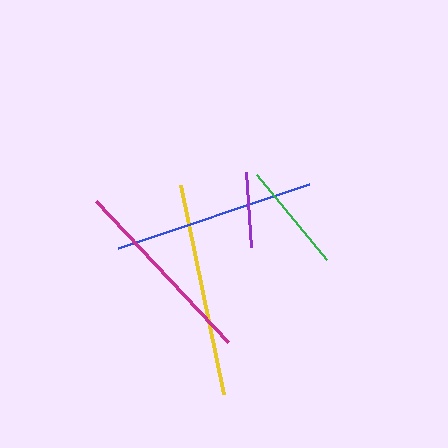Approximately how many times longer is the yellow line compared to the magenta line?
The yellow line is approximately 1.1 times the length of the magenta line.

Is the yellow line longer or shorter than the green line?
The yellow line is longer than the green line.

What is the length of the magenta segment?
The magenta segment is approximately 193 pixels long.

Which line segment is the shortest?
The purple line is the shortest at approximately 75 pixels.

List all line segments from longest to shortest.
From longest to shortest: yellow, blue, magenta, green, purple.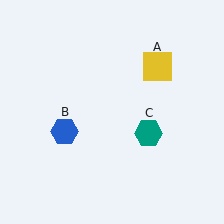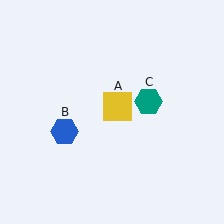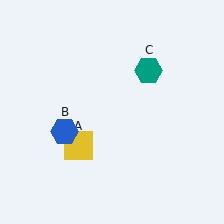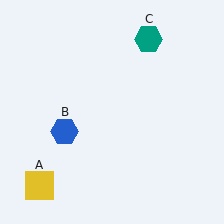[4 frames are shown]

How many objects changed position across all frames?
2 objects changed position: yellow square (object A), teal hexagon (object C).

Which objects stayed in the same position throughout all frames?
Blue hexagon (object B) remained stationary.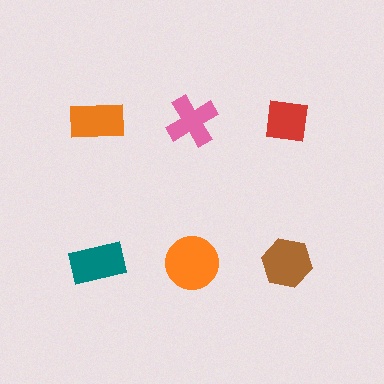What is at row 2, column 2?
An orange circle.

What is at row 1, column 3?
A red square.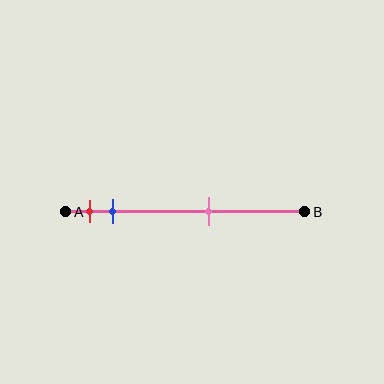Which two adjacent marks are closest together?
The red and blue marks are the closest adjacent pair.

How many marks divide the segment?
There are 3 marks dividing the segment.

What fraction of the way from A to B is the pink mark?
The pink mark is approximately 60% (0.6) of the way from A to B.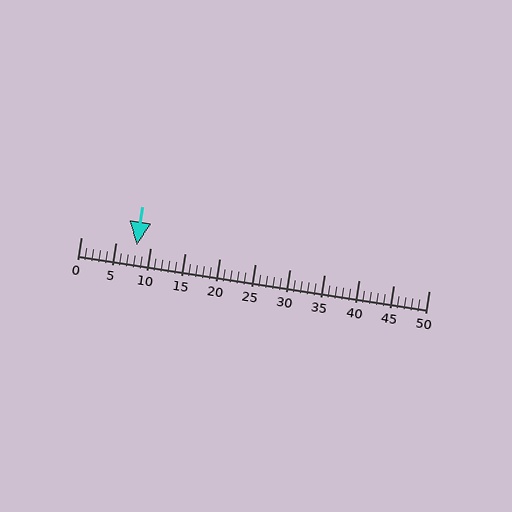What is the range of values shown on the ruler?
The ruler shows values from 0 to 50.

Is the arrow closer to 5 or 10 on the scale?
The arrow is closer to 10.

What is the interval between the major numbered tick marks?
The major tick marks are spaced 5 units apart.